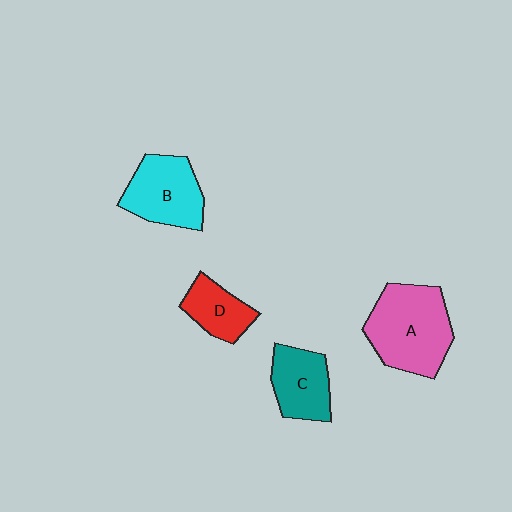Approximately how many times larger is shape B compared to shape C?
Approximately 1.2 times.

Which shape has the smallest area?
Shape D (red).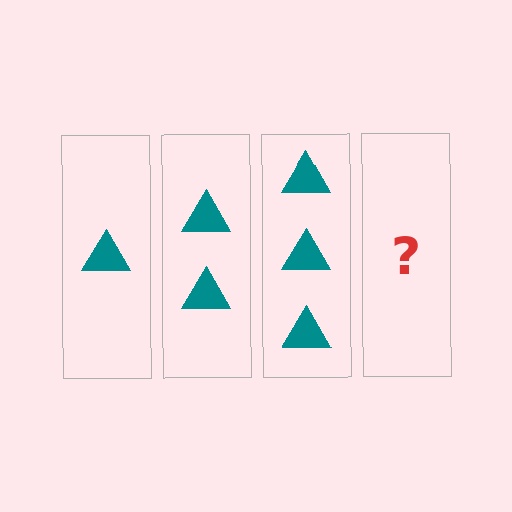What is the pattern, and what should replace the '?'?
The pattern is that each step adds one more triangle. The '?' should be 4 triangles.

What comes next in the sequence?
The next element should be 4 triangles.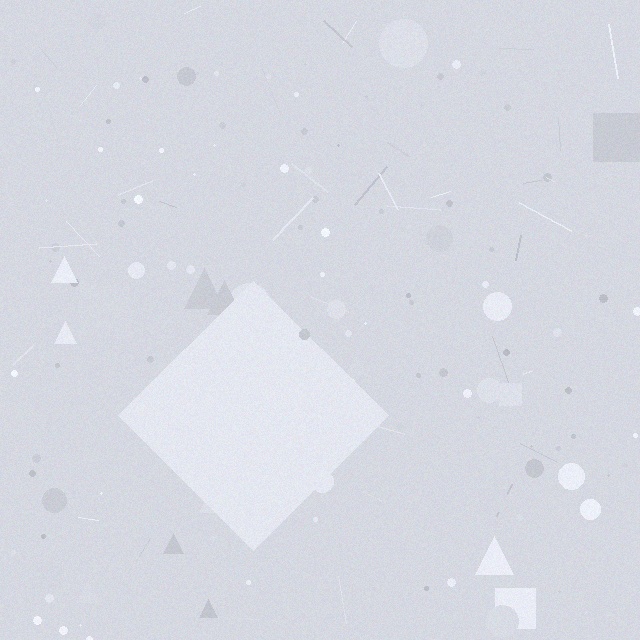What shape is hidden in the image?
A diamond is hidden in the image.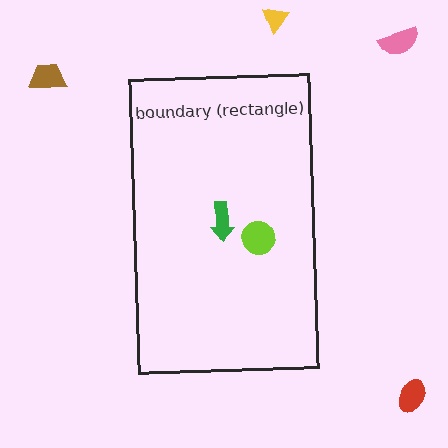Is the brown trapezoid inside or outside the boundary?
Outside.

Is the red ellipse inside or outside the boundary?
Outside.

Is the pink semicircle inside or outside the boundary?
Outside.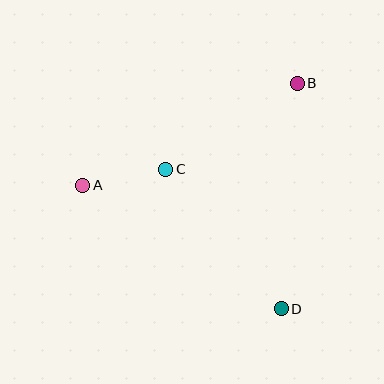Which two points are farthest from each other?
Points A and B are farthest from each other.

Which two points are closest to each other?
Points A and C are closest to each other.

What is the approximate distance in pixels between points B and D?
The distance between B and D is approximately 226 pixels.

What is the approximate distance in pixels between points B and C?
The distance between B and C is approximately 157 pixels.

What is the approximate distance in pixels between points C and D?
The distance between C and D is approximately 181 pixels.